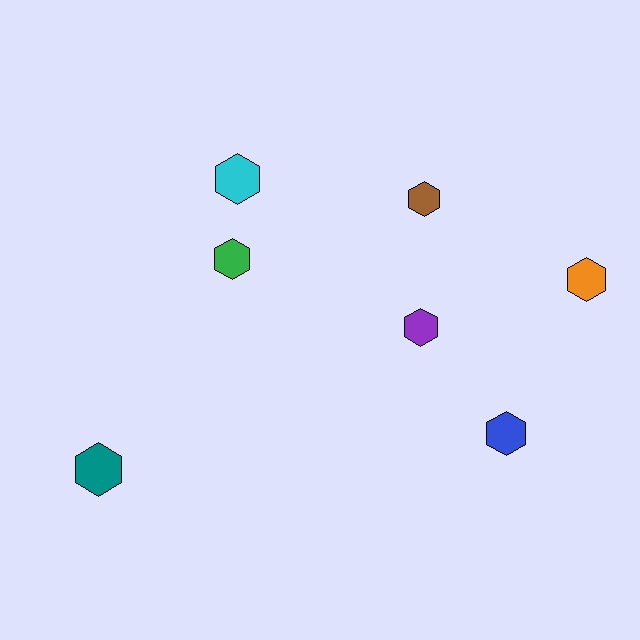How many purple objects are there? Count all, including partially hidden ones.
There is 1 purple object.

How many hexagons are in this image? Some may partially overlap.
There are 7 hexagons.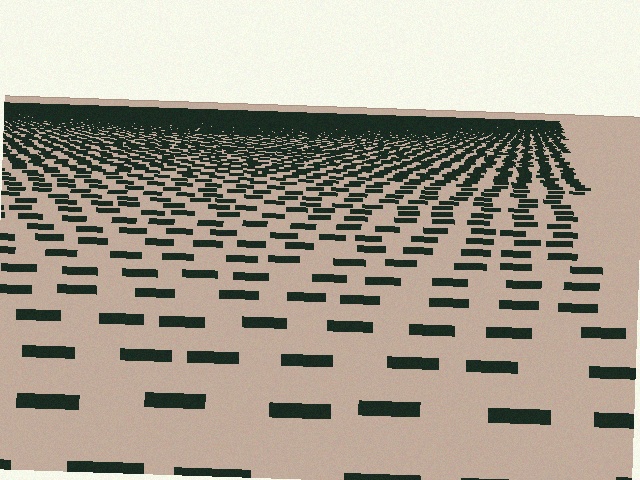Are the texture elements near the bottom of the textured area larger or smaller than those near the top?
Larger. Near the bottom, elements are closer to the viewer and appear at a bigger on-screen size.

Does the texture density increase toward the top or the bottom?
Density increases toward the top.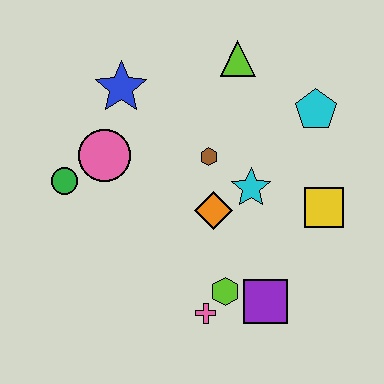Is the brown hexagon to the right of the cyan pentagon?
No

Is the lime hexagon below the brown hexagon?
Yes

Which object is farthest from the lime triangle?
The pink cross is farthest from the lime triangle.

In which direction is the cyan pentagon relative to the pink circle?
The cyan pentagon is to the right of the pink circle.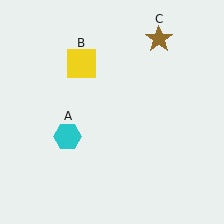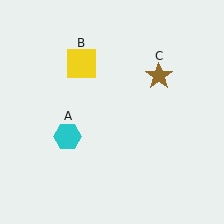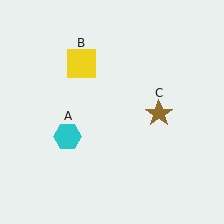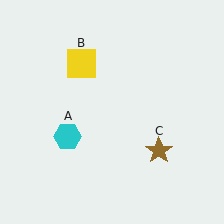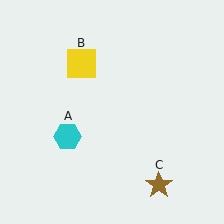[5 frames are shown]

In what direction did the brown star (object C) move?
The brown star (object C) moved down.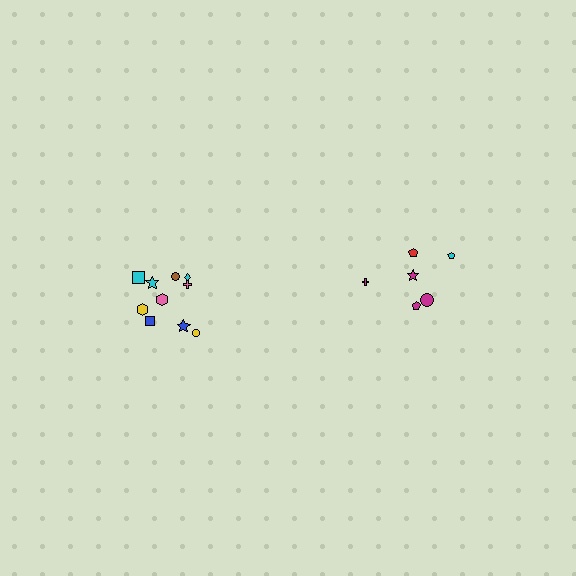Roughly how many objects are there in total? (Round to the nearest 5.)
Roughly 15 objects in total.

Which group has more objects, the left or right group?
The left group.